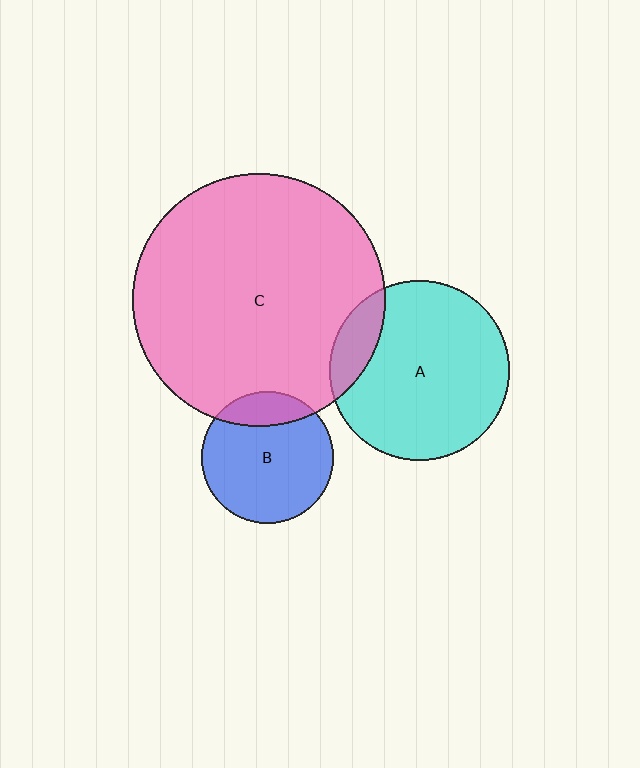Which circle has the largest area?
Circle C (pink).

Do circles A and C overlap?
Yes.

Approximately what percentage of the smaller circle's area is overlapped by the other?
Approximately 15%.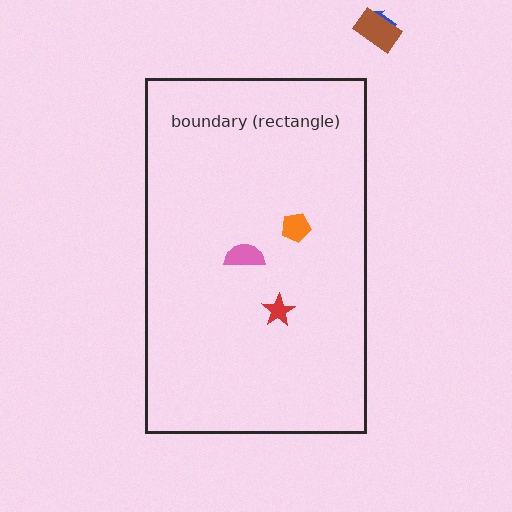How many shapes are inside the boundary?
3 inside, 2 outside.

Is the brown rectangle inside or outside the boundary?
Outside.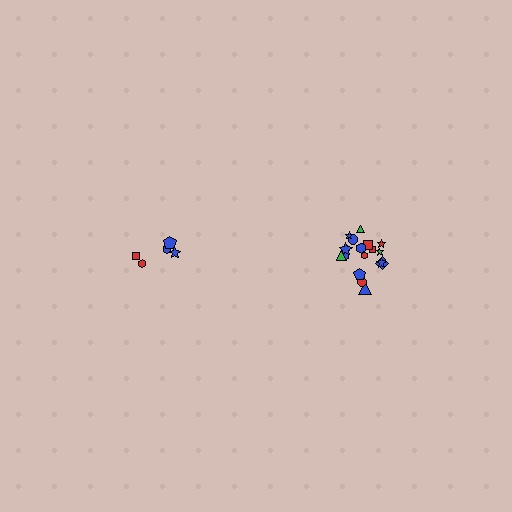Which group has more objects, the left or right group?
The right group.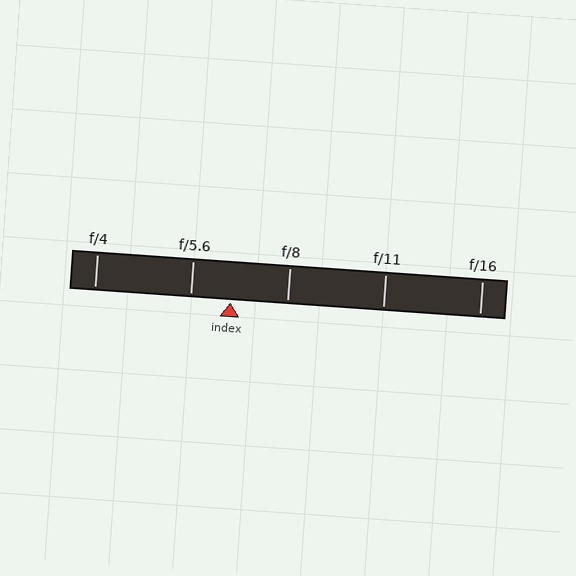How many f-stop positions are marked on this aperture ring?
There are 5 f-stop positions marked.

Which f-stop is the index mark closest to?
The index mark is closest to f/5.6.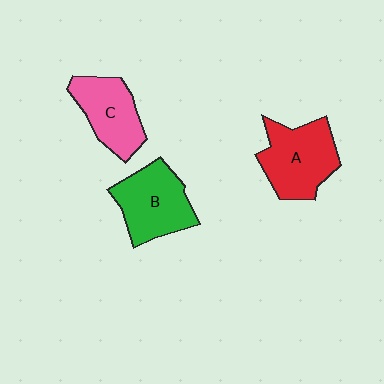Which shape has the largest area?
Shape A (red).